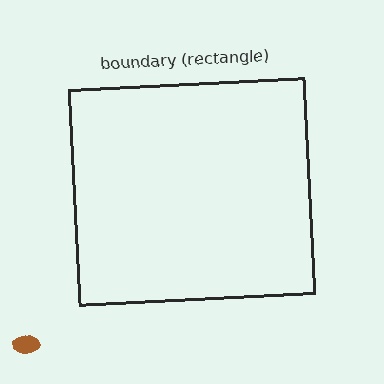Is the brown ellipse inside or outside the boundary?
Outside.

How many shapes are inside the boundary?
0 inside, 1 outside.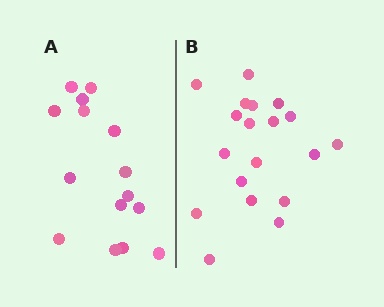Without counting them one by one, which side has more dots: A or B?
Region B (the right region) has more dots.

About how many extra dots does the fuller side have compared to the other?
Region B has about 4 more dots than region A.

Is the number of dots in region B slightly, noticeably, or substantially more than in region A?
Region B has noticeably more, but not dramatically so. The ratio is roughly 1.3 to 1.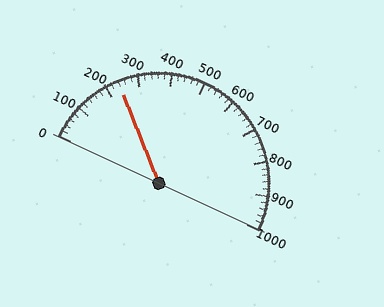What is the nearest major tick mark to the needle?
The nearest major tick mark is 200.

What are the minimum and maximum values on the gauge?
The gauge ranges from 0 to 1000.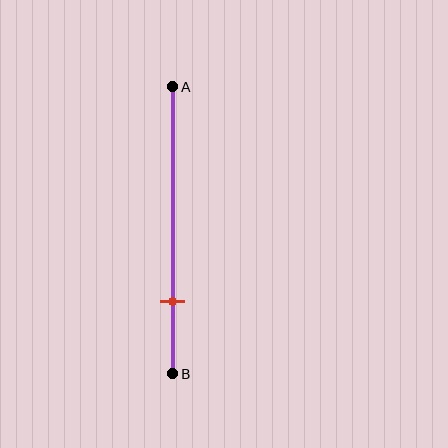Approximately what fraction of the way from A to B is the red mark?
The red mark is approximately 75% of the way from A to B.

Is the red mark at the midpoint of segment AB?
No, the mark is at about 75% from A, not at the 50% midpoint.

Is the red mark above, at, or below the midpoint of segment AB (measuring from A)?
The red mark is below the midpoint of segment AB.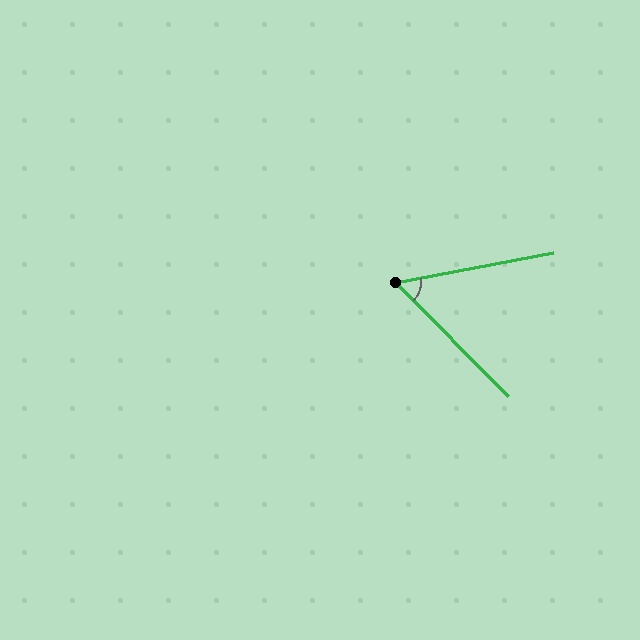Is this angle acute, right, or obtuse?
It is acute.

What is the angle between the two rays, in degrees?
Approximately 56 degrees.